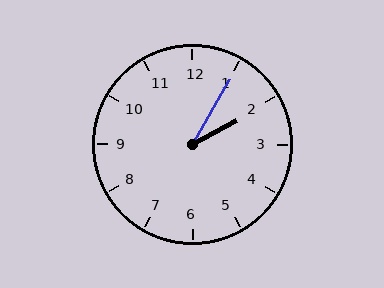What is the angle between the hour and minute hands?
Approximately 32 degrees.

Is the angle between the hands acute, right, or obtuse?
It is acute.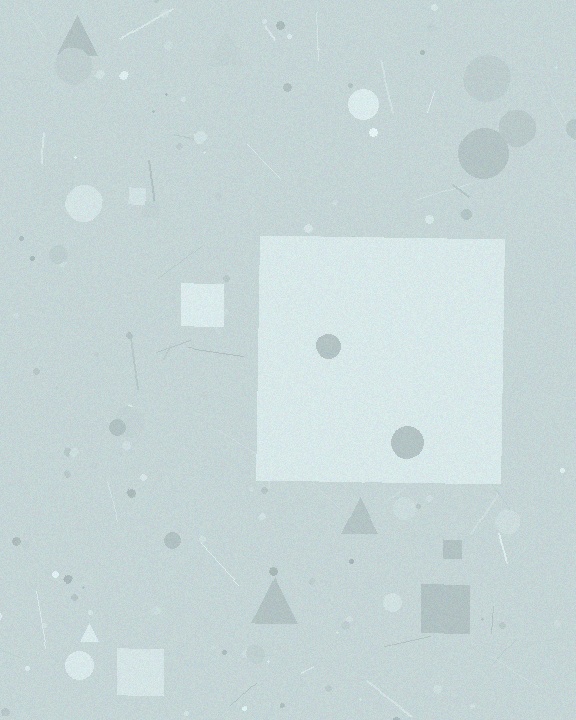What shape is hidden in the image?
A square is hidden in the image.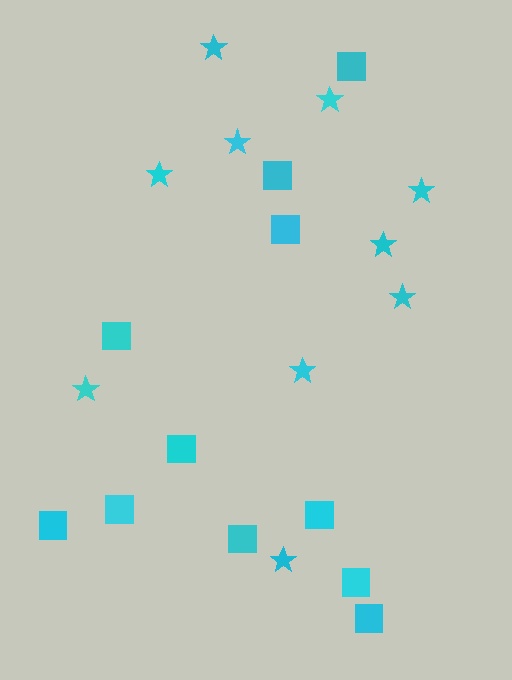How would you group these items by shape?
There are 2 groups: one group of stars (10) and one group of squares (11).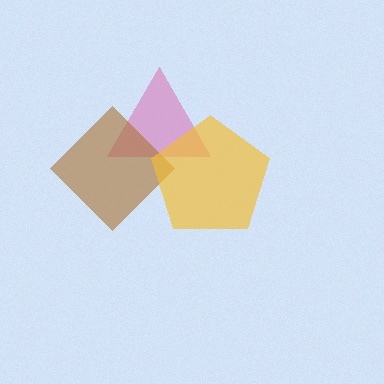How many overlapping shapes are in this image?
There are 3 overlapping shapes in the image.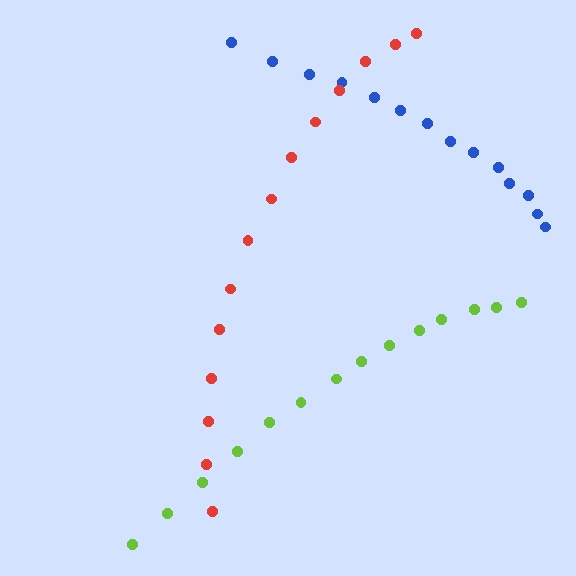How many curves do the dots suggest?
There are 3 distinct paths.